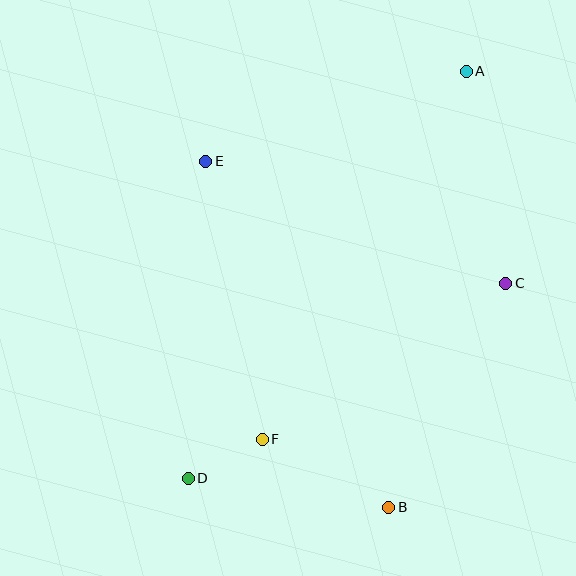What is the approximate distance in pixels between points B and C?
The distance between B and C is approximately 253 pixels.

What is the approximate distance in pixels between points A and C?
The distance between A and C is approximately 216 pixels.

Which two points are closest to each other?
Points D and F are closest to each other.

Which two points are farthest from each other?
Points A and D are farthest from each other.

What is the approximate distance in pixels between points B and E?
The distance between B and E is approximately 391 pixels.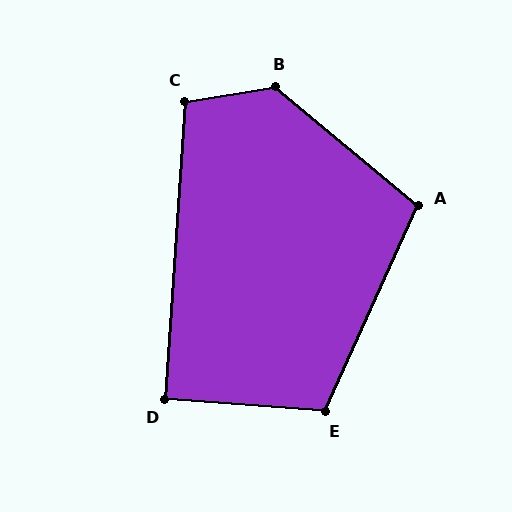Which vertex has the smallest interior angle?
D, at approximately 90 degrees.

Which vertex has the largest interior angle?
B, at approximately 131 degrees.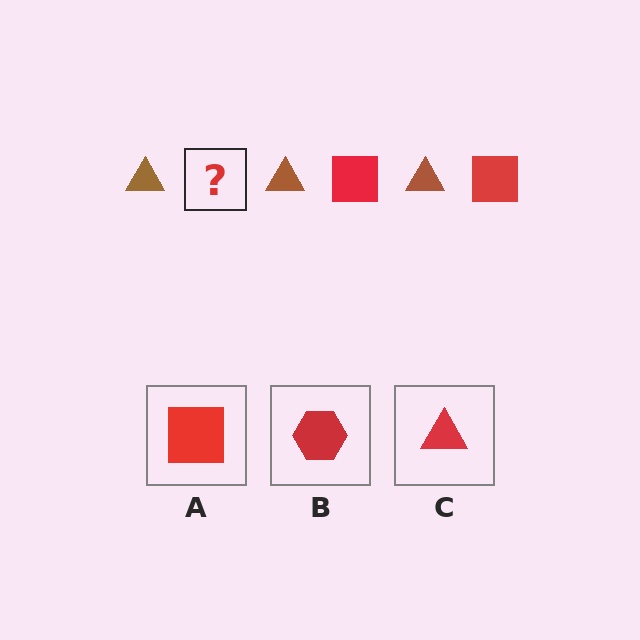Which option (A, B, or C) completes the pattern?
A.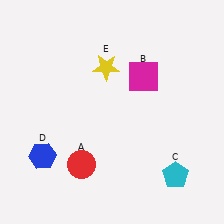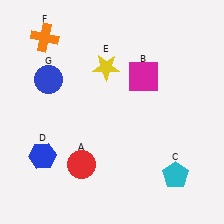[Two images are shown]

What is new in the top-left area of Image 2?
An orange cross (F) was added in the top-left area of Image 2.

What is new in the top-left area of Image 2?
A blue circle (G) was added in the top-left area of Image 2.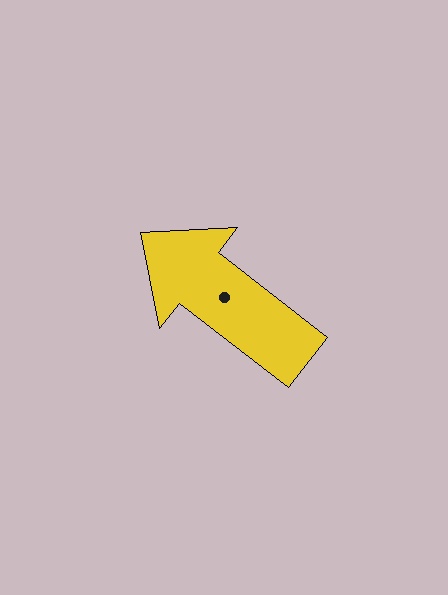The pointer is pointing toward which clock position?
Roughly 10 o'clock.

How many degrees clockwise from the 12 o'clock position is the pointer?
Approximately 308 degrees.